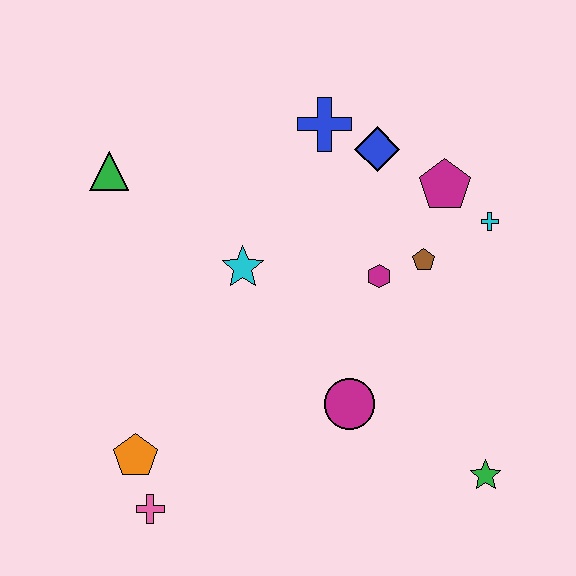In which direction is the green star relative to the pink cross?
The green star is to the right of the pink cross.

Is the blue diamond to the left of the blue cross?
No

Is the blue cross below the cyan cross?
No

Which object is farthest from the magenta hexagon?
The pink cross is farthest from the magenta hexagon.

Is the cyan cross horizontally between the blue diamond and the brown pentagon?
No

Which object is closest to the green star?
The magenta circle is closest to the green star.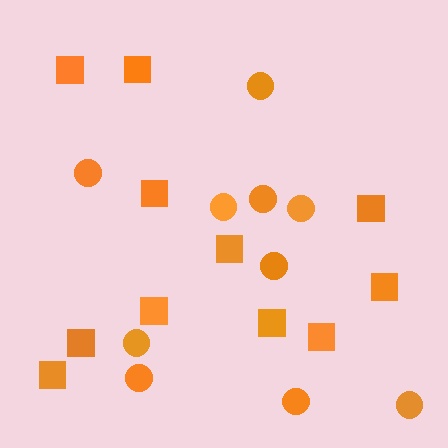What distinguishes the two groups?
There are 2 groups: one group of squares (11) and one group of circles (10).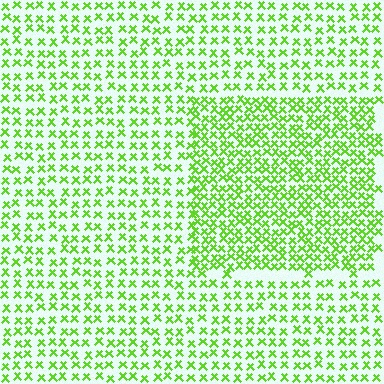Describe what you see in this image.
The image contains small lime elements arranged at two different densities. A rectangle-shaped region is visible where the elements are more densely packed than the surrounding area.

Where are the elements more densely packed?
The elements are more densely packed inside the rectangle boundary.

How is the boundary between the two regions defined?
The boundary is defined by a change in element density (approximately 1.8x ratio). All elements are the same color, size, and shape.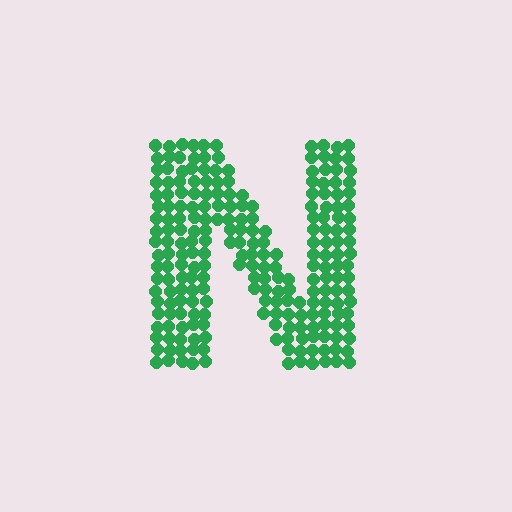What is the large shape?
The large shape is the letter N.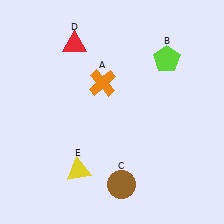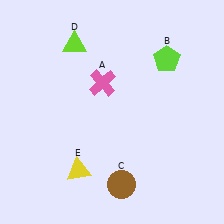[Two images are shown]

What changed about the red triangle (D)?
In Image 1, D is red. In Image 2, it changed to lime.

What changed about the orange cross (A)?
In Image 1, A is orange. In Image 2, it changed to pink.